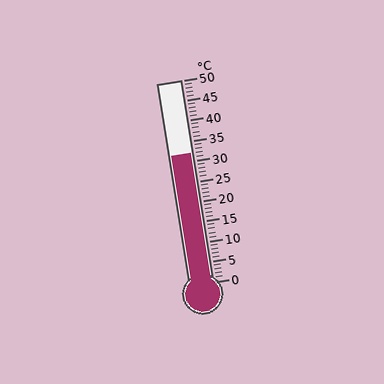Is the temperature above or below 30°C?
The temperature is above 30°C.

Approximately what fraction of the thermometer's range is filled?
The thermometer is filled to approximately 65% of its range.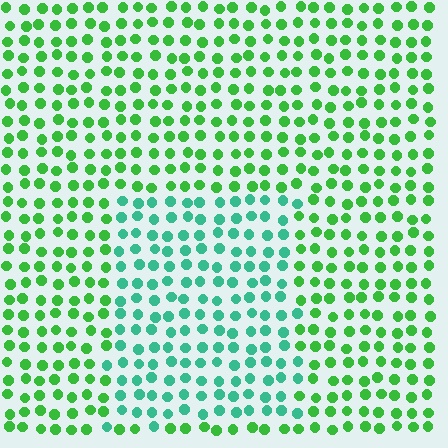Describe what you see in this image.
The image is filled with small green elements in a uniform arrangement. A rectangle-shaped region is visible where the elements are tinted to a slightly different hue, forming a subtle color boundary.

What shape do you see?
I see a rectangle.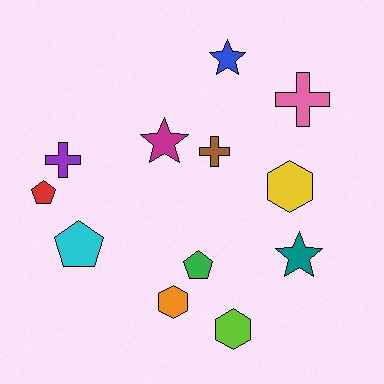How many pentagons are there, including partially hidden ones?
There are 3 pentagons.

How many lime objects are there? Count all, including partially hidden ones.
There is 1 lime object.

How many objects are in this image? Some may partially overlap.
There are 12 objects.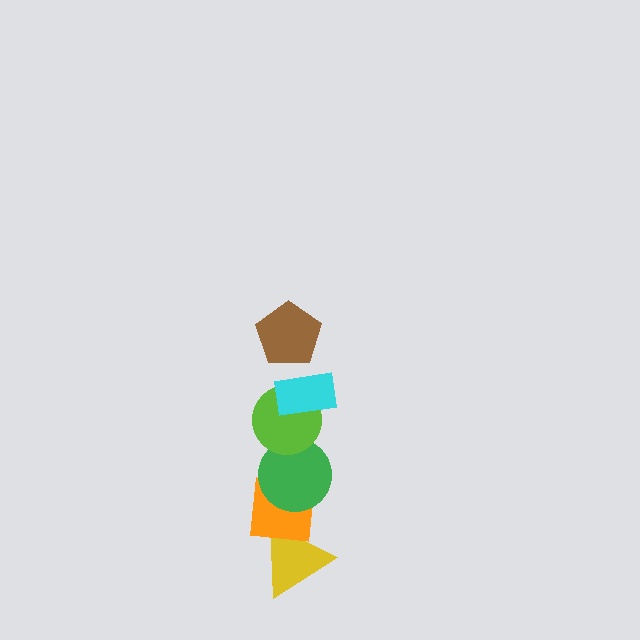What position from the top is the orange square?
The orange square is 5th from the top.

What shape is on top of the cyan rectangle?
The brown pentagon is on top of the cyan rectangle.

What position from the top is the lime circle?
The lime circle is 3rd from the top.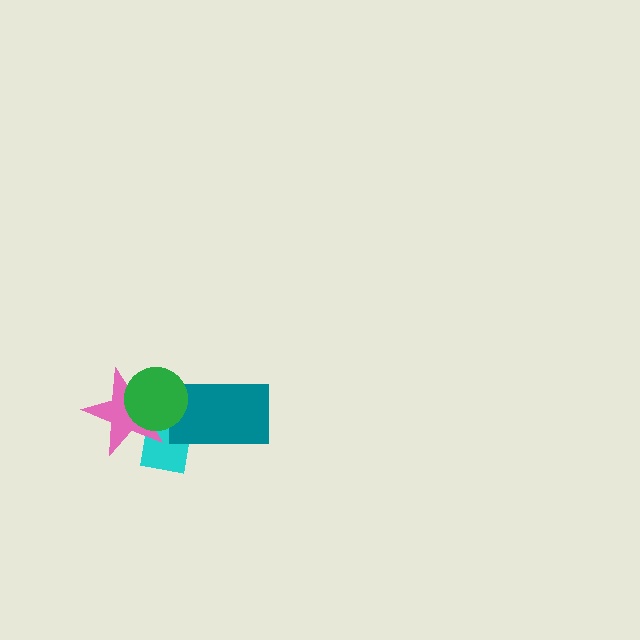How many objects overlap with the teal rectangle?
2 objects overlap with the teal rectangle.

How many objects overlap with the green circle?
3 objects overlap with the green circle.